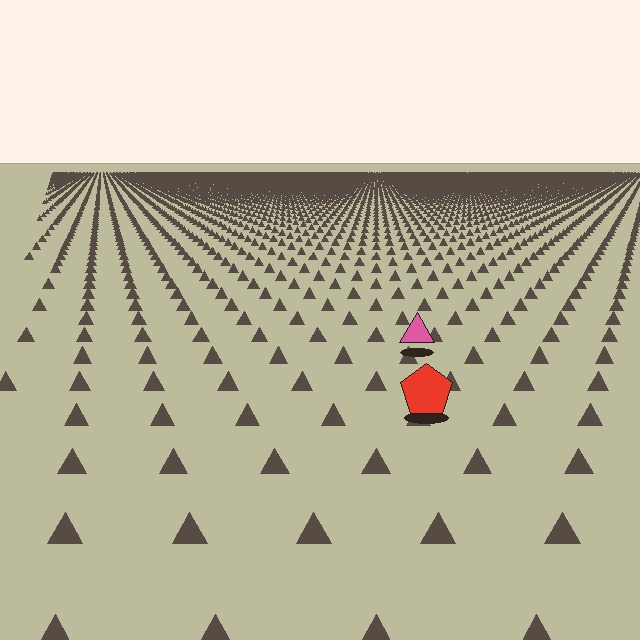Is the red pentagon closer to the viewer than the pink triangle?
Yes. The red pentagon is closer — you can tell from the texture gradient: the ground texture is coarser near it.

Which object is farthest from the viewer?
The pink triangle is farthest from the viewer. It appears smaller and the ground texture around it is denser.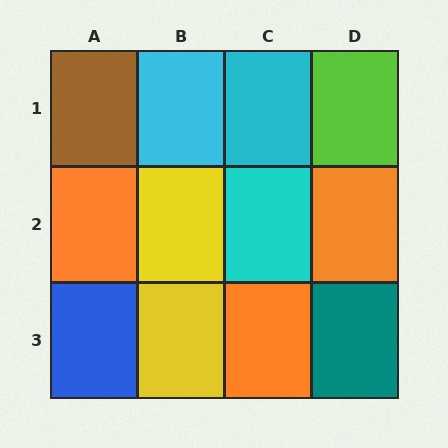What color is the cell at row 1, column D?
Lime.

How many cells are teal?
1 cell is teal.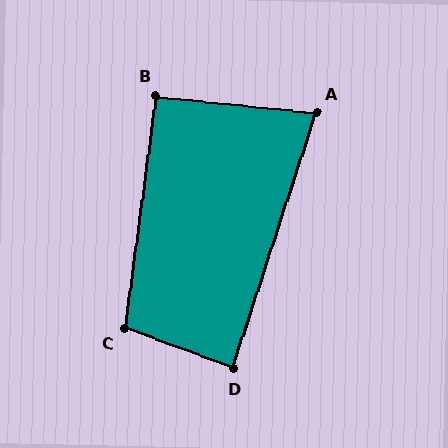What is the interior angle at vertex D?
Approximately 88 degrees (approximately right).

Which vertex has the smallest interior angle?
A, at approximately 78 degrees.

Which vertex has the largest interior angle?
C, at approximately 102 degrees.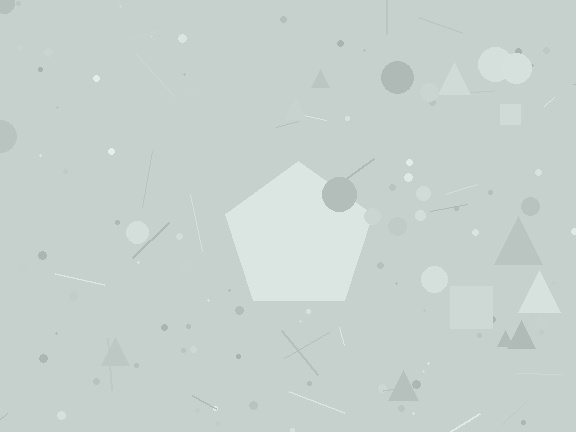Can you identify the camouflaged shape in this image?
The camouflaged shape is a pentagon.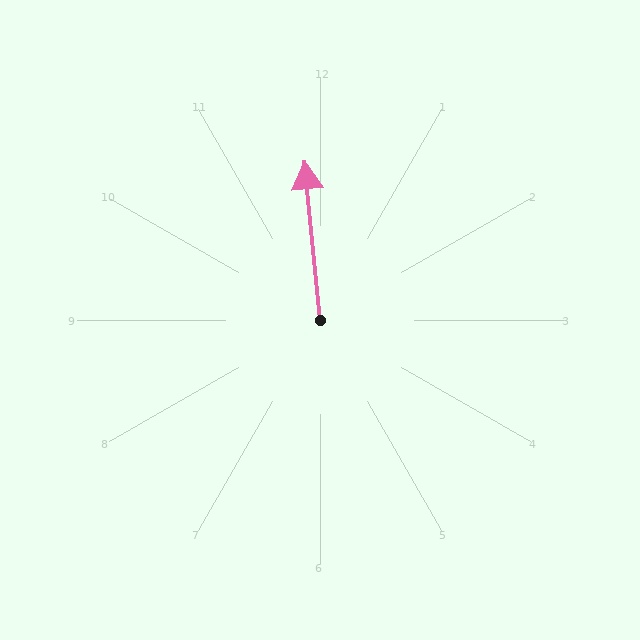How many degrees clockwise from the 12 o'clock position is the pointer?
Approximately 355 degrees.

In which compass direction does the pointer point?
North.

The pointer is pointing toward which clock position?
Roughly 12 o'clock.